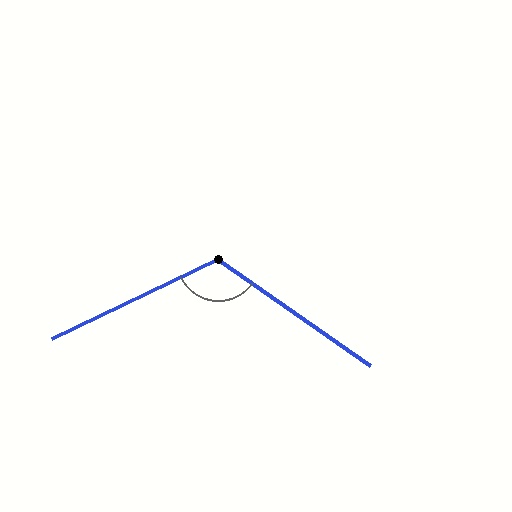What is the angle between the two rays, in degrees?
Approximately 120 degrees.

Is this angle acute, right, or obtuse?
It is obtuse.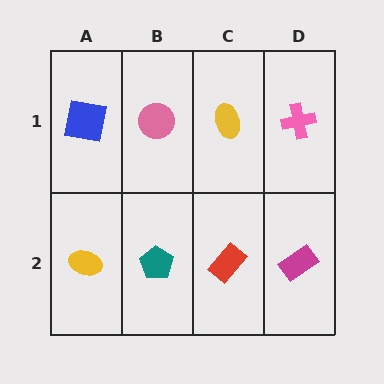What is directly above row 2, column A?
A blue square.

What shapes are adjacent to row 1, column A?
A yellow ellipse (row 2, column A), a pink circle (row 1, column B).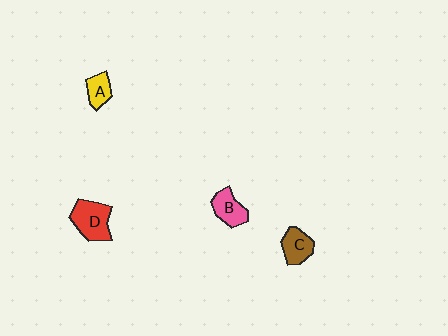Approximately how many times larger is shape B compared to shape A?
Approximately 1.3 times.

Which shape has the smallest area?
Shape A (yellow).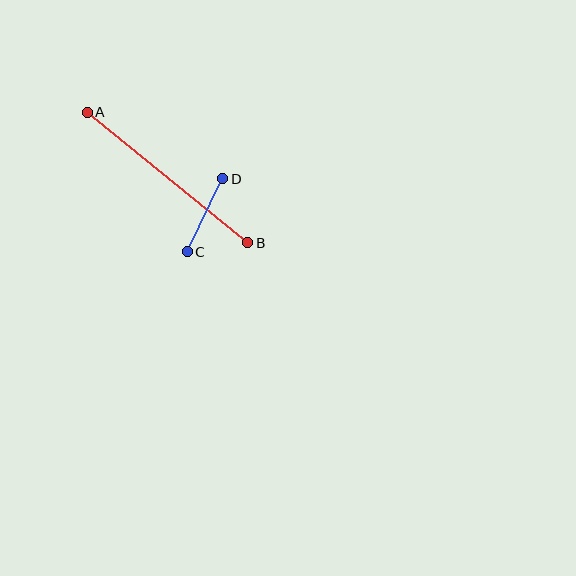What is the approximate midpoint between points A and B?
The midpoint is at approximately (168, 178) pixels.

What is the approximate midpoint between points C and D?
The midpoint is at approximately (205, 215) pixels.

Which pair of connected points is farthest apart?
Points A and B are farthest apart.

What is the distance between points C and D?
The distance is approximately 81 pixels.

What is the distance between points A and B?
The distance is approximately 207 pixels.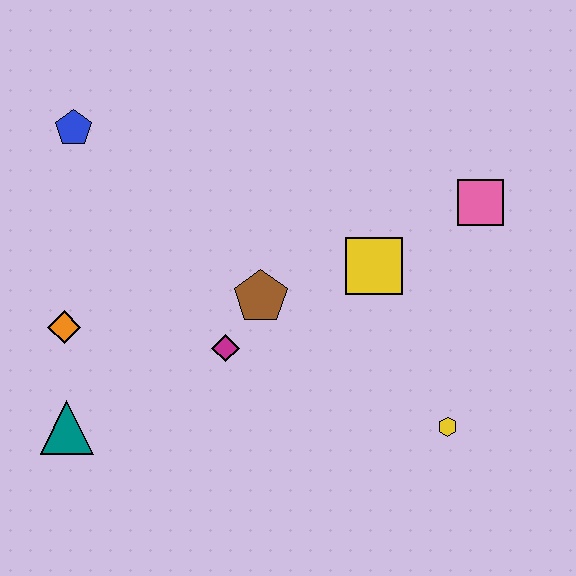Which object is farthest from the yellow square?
The teal triangle is farthest from the yellow square.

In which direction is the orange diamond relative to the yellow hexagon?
The orange diamond is to the left of the yellow hexagon.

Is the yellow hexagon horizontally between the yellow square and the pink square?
Yes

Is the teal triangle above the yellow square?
No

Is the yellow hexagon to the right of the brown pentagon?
Yes